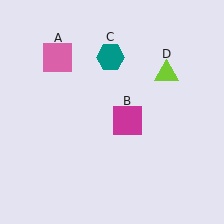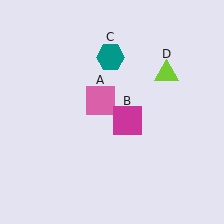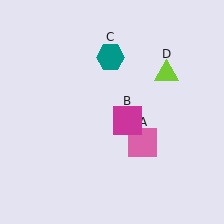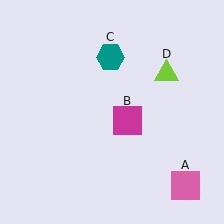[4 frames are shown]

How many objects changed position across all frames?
1 object changed position: pink square (object A).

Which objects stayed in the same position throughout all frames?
Magenta square (object B) and teal hexagon (object C) and lime triangle (object D) remained stationary.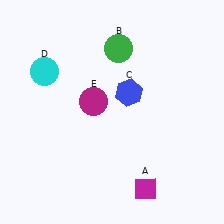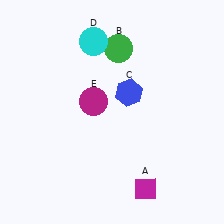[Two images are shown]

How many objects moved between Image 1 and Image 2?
1 object moved between the two images.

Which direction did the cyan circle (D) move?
The cyan circle (D) moved right.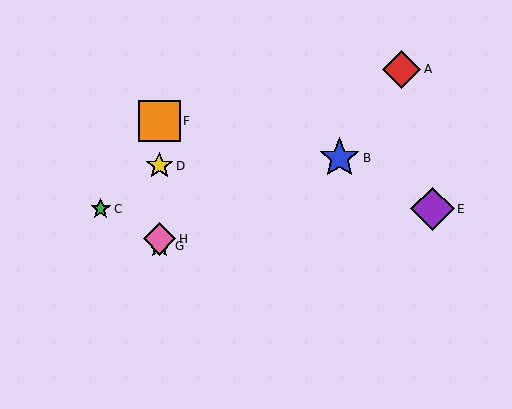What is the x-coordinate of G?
Object G is at x≈159.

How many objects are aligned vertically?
4 objects (D, F, G, H) are aligned vertically.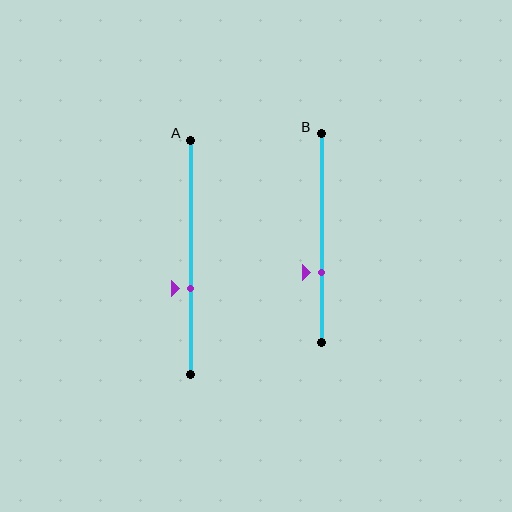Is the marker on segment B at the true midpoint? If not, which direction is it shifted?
No, the marker on segment B is shifted downward by about 17% of the segment length.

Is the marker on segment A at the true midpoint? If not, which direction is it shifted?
No, the marker on segment A is shifted downward by about 13% of the segment length.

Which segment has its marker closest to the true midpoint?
Segment A has its marker closest to the true midpoint.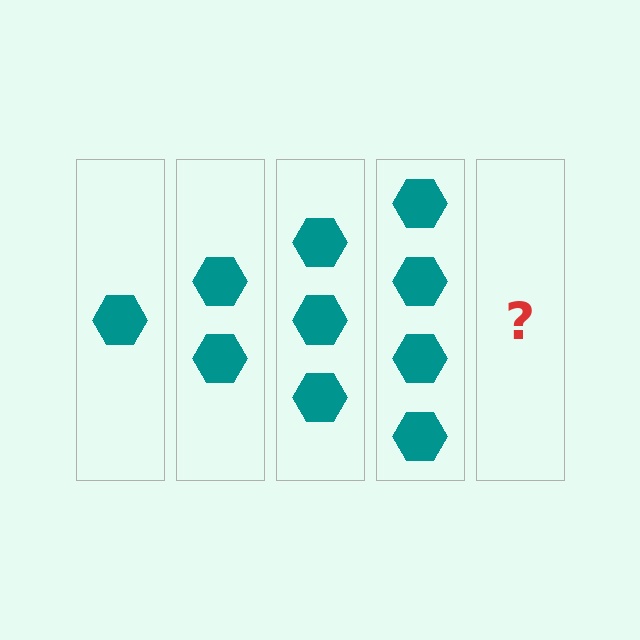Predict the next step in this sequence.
The next step is 5 hexagons.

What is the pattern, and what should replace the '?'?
The pattern is that each step adds one more hexagon. The '?' should be 5 hexagons.